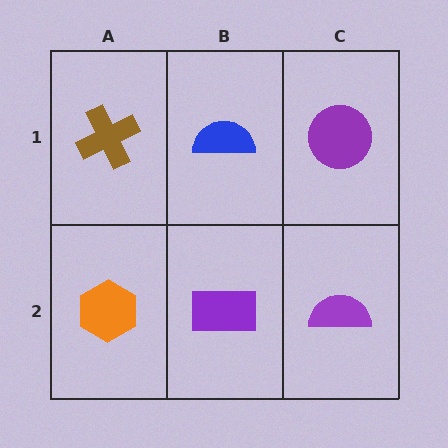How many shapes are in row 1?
3 shapes.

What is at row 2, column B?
A purple rectangle.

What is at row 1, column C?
A purple circle.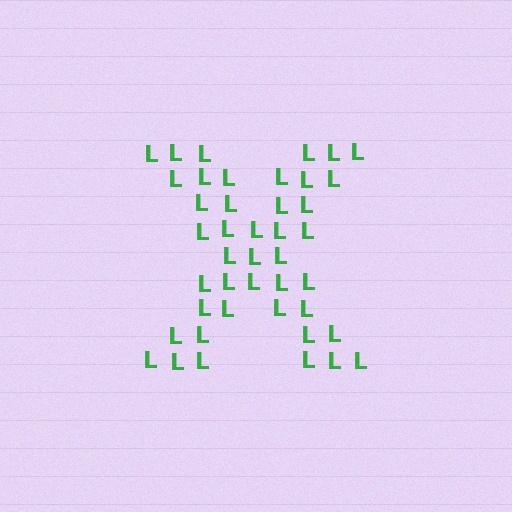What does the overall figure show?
The overall figure shows the letter X.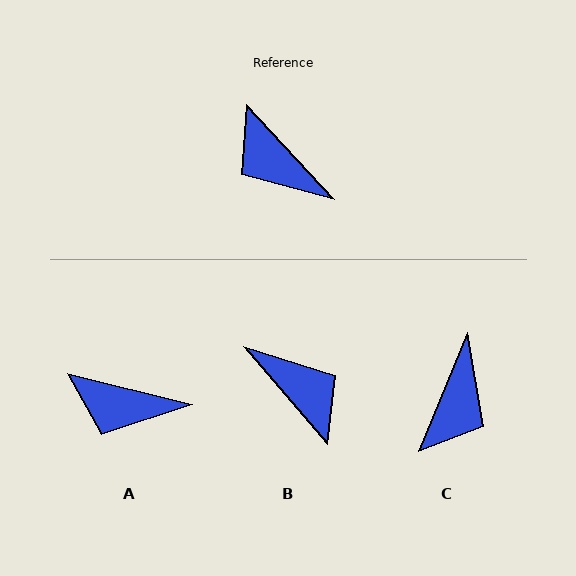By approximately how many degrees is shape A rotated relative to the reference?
Approximately 33 degrees counter-clockwise.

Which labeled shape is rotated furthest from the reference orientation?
B, about 178 degrees away.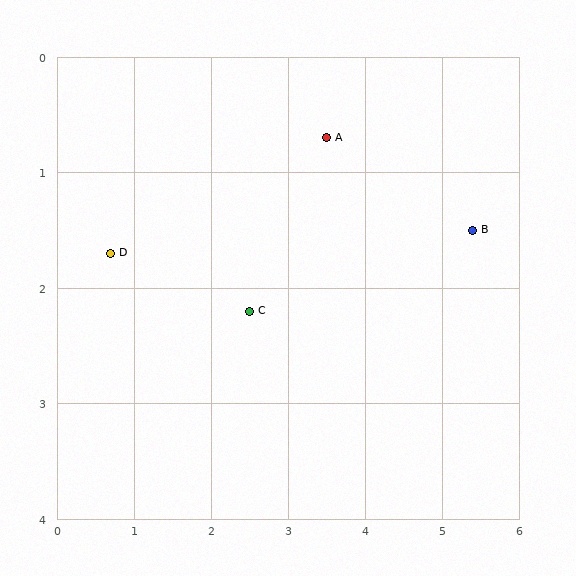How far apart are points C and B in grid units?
Points C and B are about 3.0 grid units apart.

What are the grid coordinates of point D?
Point D is at approximately (0.7, 1.7).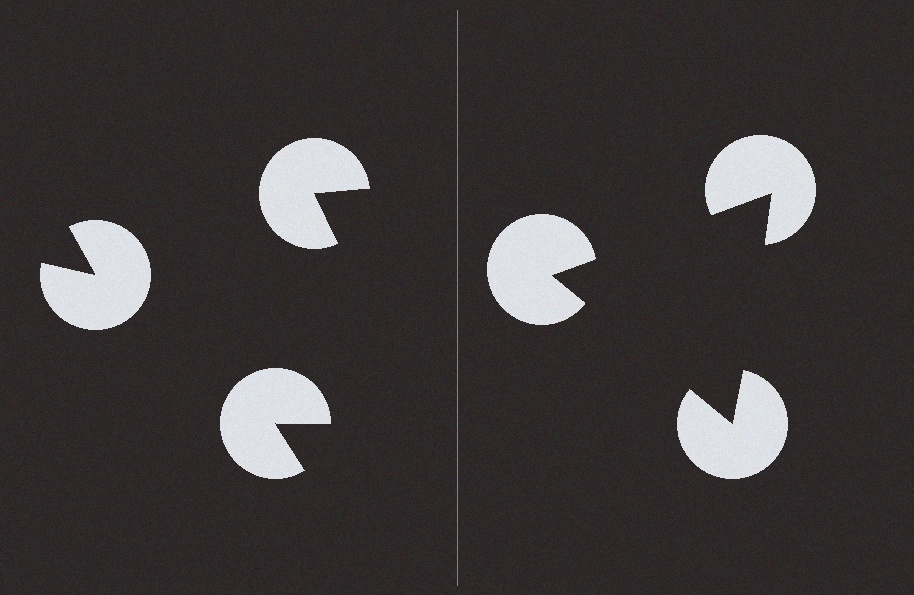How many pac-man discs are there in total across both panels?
6 — 3 on each side.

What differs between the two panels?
The pac-man discs are positioned identically on both sides; only the wedge orientations differ. On the right they align to a triangle; on the left they are misaligned.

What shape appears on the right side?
An illusory triangle.